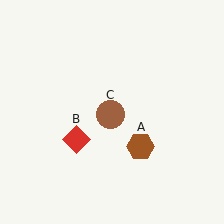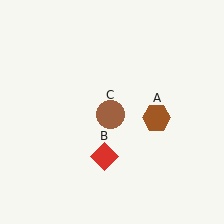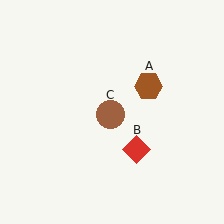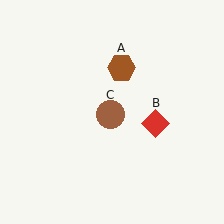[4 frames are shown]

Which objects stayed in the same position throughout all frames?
Brown circle (object C) remained stationary.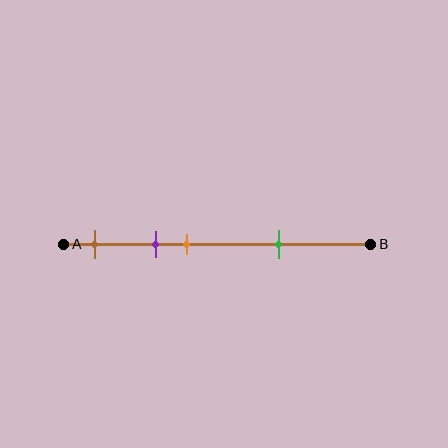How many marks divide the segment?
There are 4 marks dividing the segment.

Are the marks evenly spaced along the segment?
No, the marks are not evenly spaced.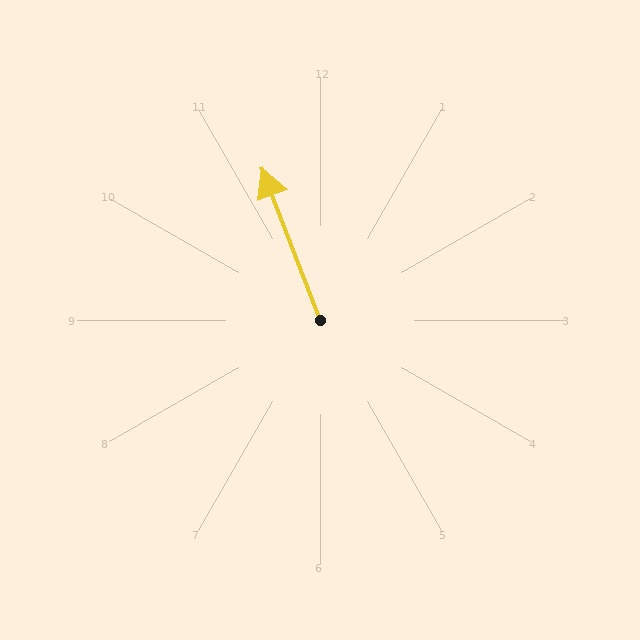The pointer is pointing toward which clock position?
Roughly 11 o'clock.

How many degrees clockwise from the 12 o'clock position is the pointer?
Approximately 339 degrees.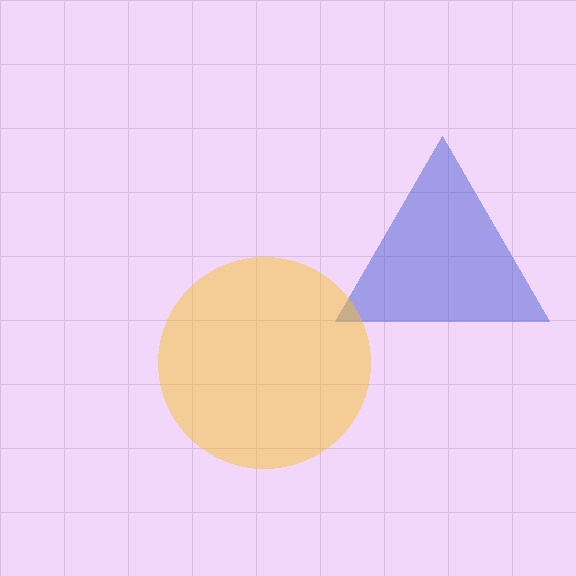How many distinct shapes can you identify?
There are 2 distinct shapes: a blue triangle, a yellow circle.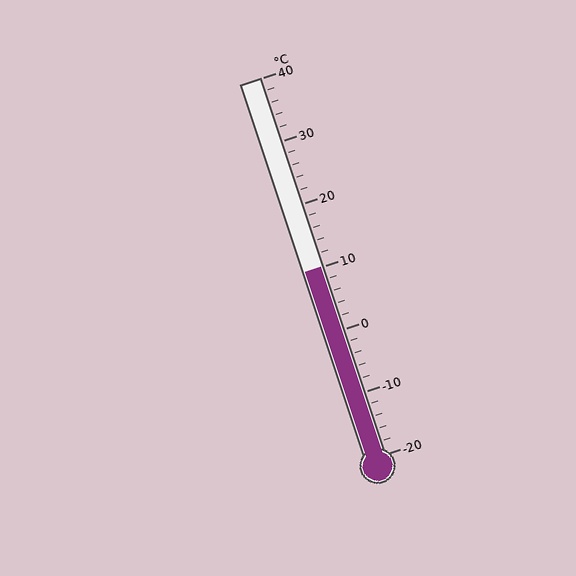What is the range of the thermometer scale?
The thermometer scale ranges from -20°C to 40°C.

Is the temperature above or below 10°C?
The temperature is at 10°C.